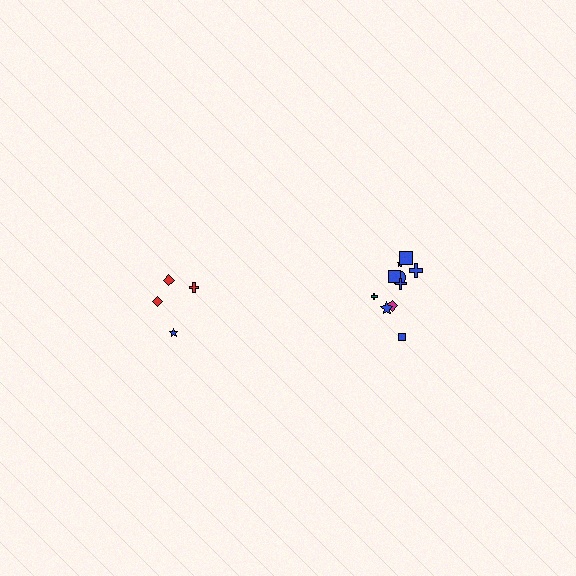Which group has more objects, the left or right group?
The right group.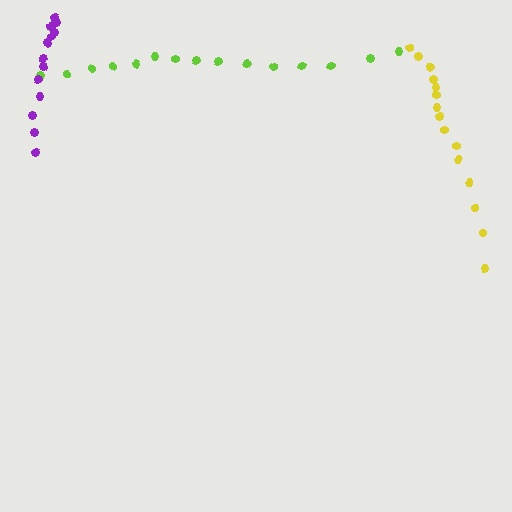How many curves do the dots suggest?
There are 3 distinct paths.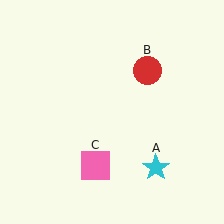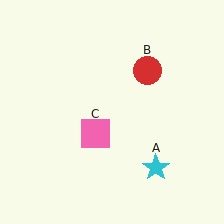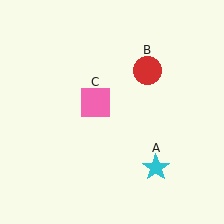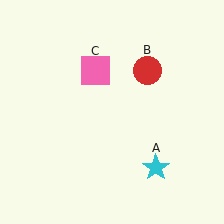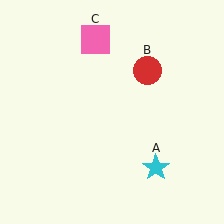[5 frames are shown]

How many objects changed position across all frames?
1 object changed position: pink square (object C).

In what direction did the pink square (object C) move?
The pink square (object C) moved up.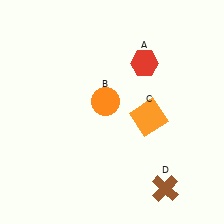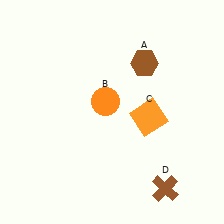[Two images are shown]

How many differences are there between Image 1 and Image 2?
There is 1 difference between the two images.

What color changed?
The hexagon (A) changed from red in Image 1 to brown in Image 2.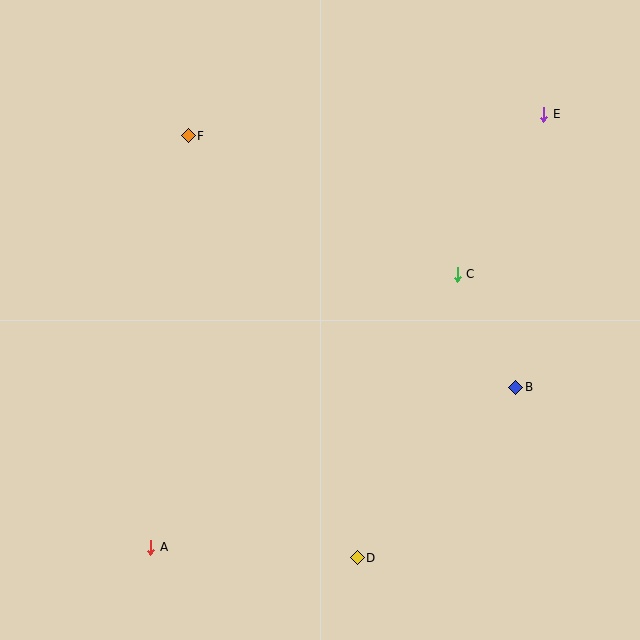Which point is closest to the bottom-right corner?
Point B is closest to the bottom-right corner.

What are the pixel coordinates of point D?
Point D is at (357, 558).